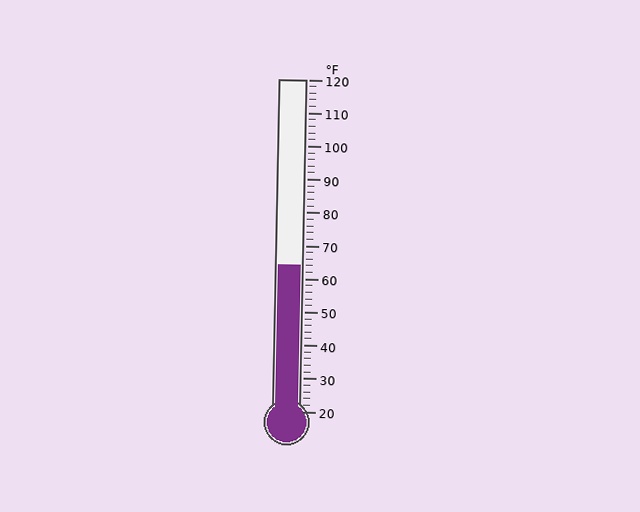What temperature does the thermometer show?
The thermometer shows approximately 64°F.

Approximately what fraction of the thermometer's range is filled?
The thermometer is filled to approximately 45% of its range.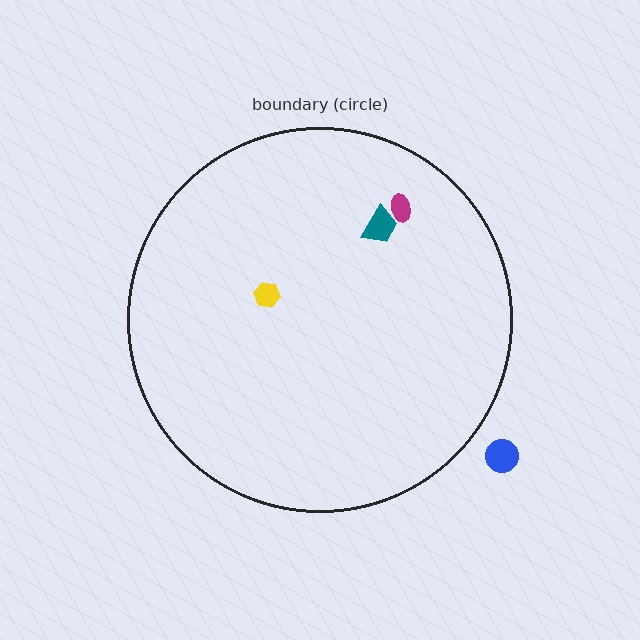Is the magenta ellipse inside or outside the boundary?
Inside.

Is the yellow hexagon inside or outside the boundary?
Inside.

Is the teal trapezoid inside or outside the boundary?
Inside.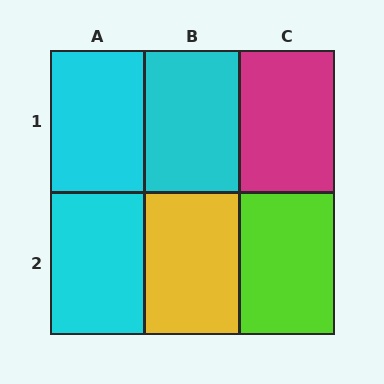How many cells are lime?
1 cell is lime.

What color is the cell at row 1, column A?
Cyan.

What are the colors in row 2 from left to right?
Cyan, yellow, lime.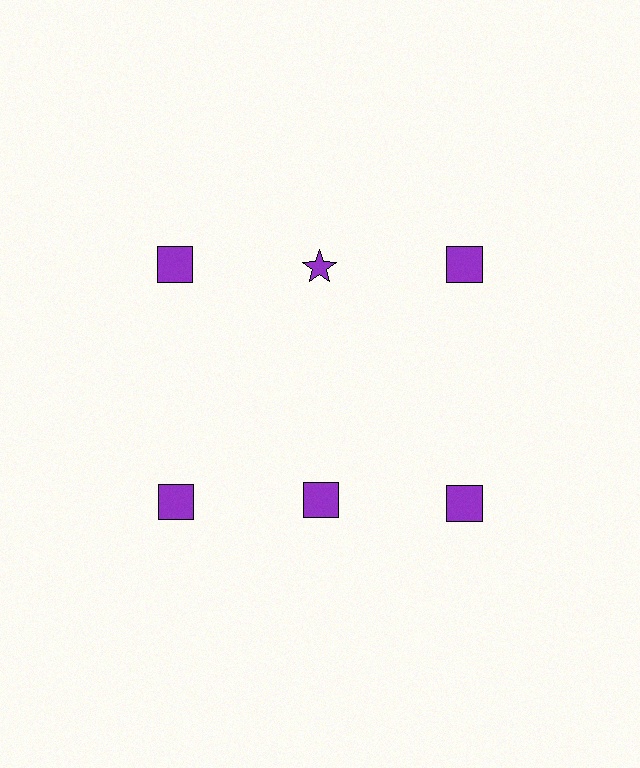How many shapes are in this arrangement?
There are 6 shapes arranged in a grid pattern.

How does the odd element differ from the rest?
It has a different shape: star instead of square.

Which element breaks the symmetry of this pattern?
The purple star in the top row, second from left column breaks the symmetry. All other shapes are purple squares.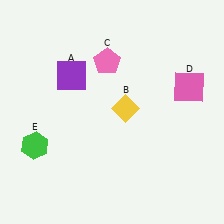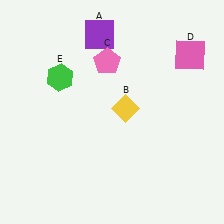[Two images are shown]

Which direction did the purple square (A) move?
The purple square (A) moved up.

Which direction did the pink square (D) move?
The pink square (D) moved up.